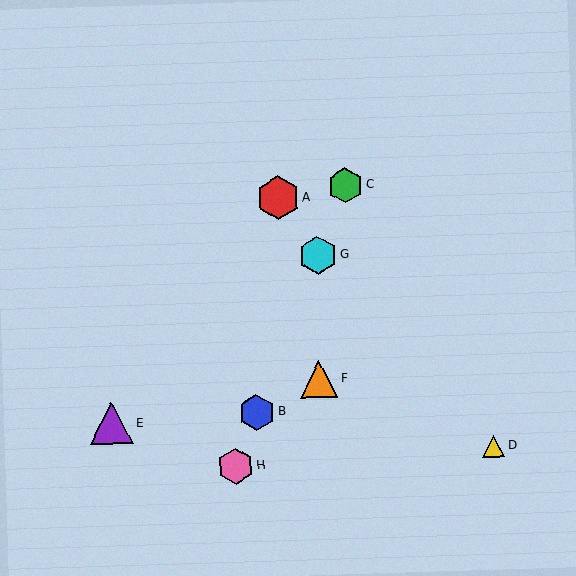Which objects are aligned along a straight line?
Objects B, C, G, H are aligned along a straight line.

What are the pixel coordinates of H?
Object H is at (236, 466).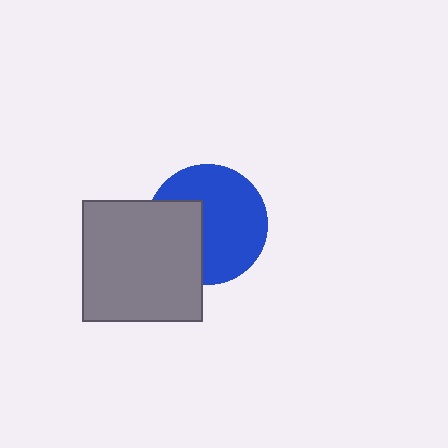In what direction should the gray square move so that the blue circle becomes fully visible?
The gray square should move left. That is the shortest direction to clear the overlap and leave the blue circle fully visible.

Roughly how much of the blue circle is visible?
Most of it is visible (roughly 65%).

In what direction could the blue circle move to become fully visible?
The blue circle could move right. That would shift it out from behind the gray square entirely.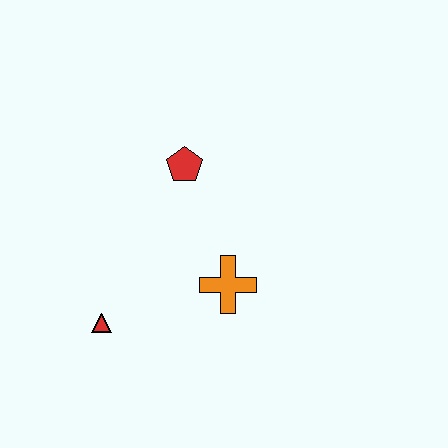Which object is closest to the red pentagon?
The orange cross is closest to the red pentagon.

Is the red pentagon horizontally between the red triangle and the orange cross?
Yes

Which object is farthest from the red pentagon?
The red triangle is farthest from the red pentagon.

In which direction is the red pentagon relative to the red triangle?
The red pentagon is above the red triangle.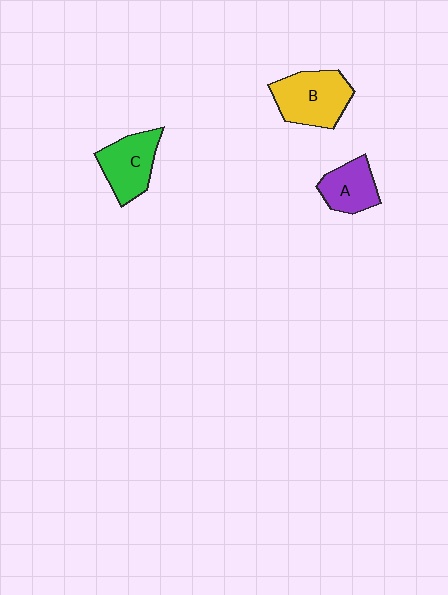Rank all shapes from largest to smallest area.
From largest to smallest: B (yellow), C (green), A (purple).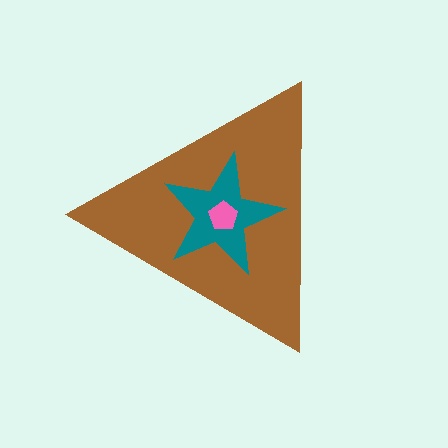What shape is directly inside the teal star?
The pink pentagon.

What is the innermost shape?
The pink pentagon.